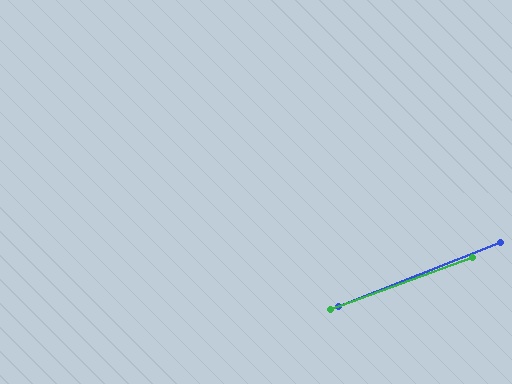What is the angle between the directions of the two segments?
Approximately 1 degree.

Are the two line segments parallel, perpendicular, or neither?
Parallel — their directions differ by only 1.3°.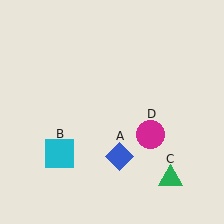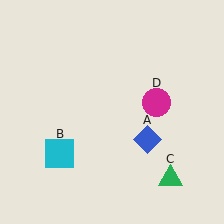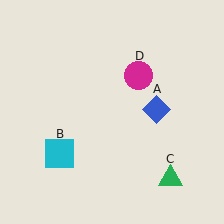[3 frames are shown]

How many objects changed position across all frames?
2 objects changed position: blue diamond (object A), magenta circle (object D).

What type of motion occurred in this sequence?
The blue diamond (object A), magenta circle (object D) rotated counterclockwise around the center of the scene.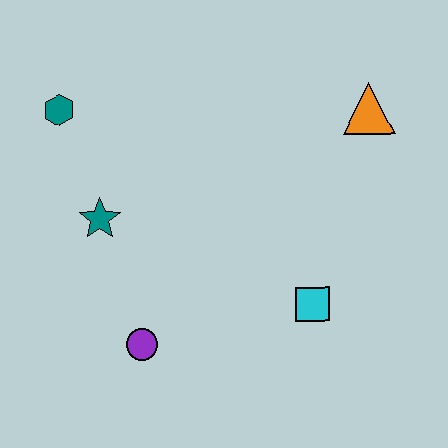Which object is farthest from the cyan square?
The teal hexagon is farthest from the cyan square.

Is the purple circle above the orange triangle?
No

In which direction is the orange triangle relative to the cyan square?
The orange triangle is above the cyan square.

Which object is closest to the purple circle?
The teal star is closest to the purple circle.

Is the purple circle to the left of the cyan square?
Yes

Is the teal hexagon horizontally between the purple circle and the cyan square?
No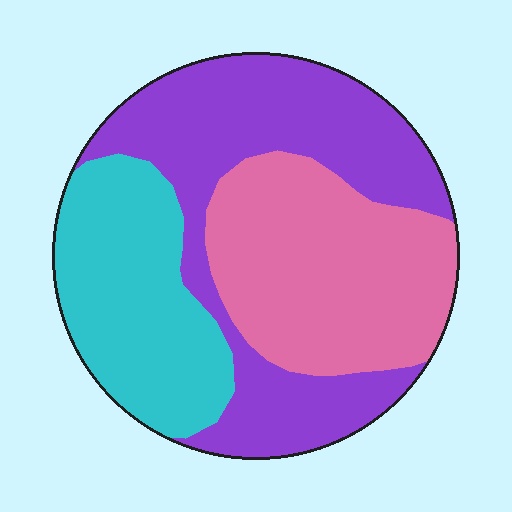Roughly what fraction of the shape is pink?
Pink takes up about one third (1/3) of the shape.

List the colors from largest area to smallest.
From largest to smallest: purple, pink, cyan.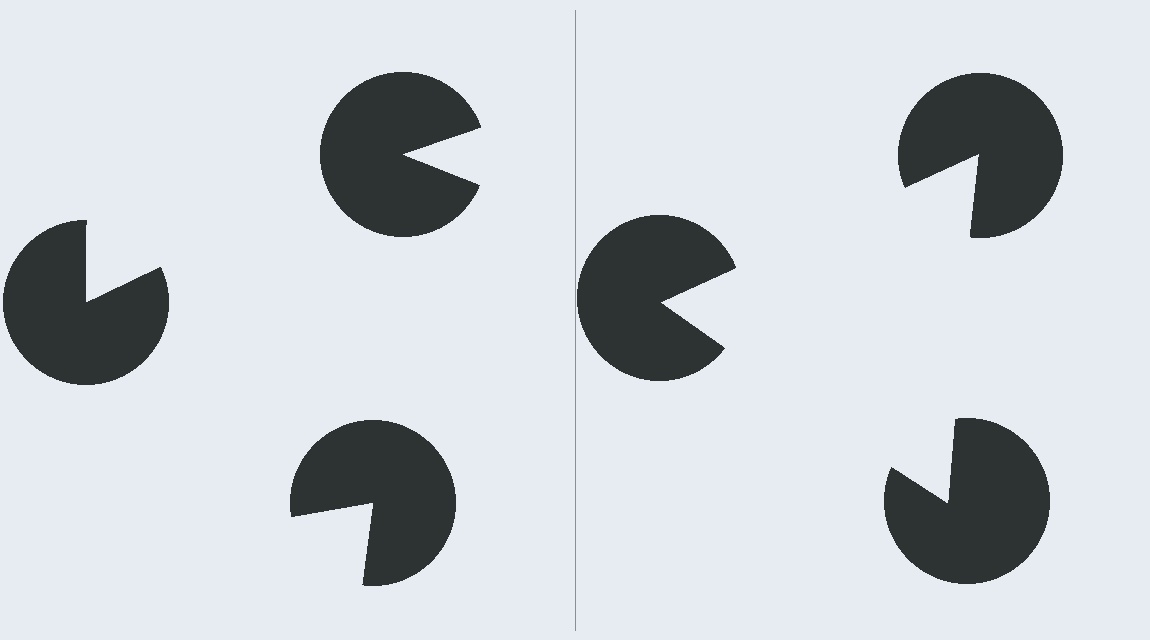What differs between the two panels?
The pac-man discs are positioned identically on both sides; only the wedge orientations differ. On the right they align to a triangle; on the left they are misaligned.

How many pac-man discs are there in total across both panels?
6 — 3 on each side.